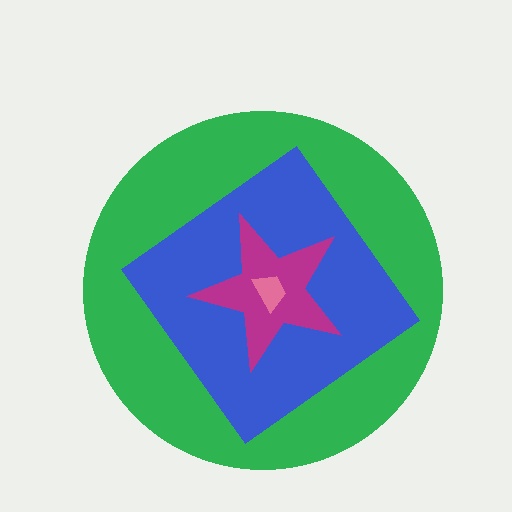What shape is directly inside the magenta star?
The pink trapezoid.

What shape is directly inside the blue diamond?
The magenta star.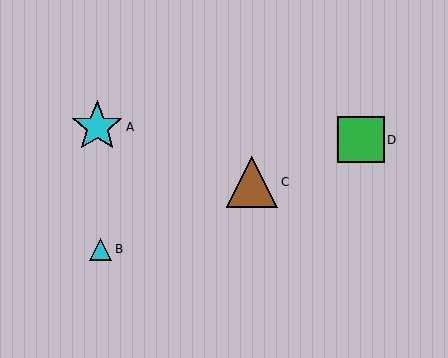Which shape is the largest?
The cyan star (labeled A) is the largest.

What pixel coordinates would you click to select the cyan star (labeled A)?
Click at (97, 127) to select the cyan star A.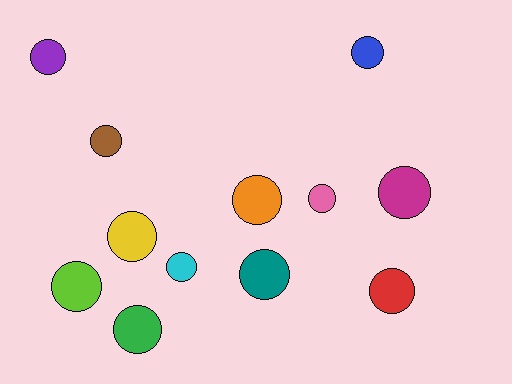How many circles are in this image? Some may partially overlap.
There are 12 circles.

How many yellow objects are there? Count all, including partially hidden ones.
There is 1 yellow object.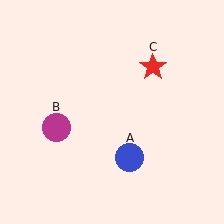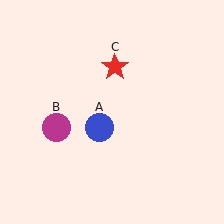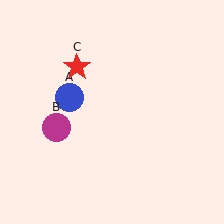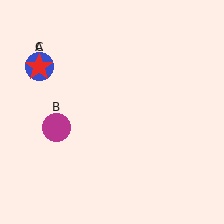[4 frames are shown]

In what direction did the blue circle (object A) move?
The blue circle (object A) moved up and to the left.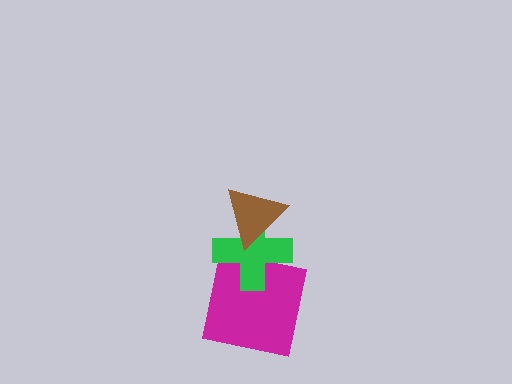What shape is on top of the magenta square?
The green cross is on top of the magenta square.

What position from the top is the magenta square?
The magenta square is 3rd from the top.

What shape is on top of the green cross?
The brown triangle is on top of the green cross.